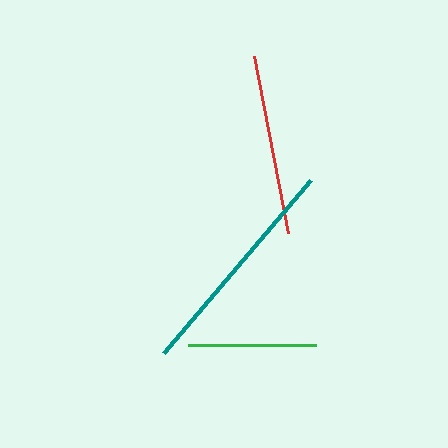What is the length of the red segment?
The red segment is approximately 181 pixels long.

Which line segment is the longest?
The teal line is the longest at approximately 227 pixels.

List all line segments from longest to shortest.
From longest to shortest: teal, red, green.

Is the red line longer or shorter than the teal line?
The teal line is longer than the red line.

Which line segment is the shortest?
The green line is the shortest at approximately 128 pixels.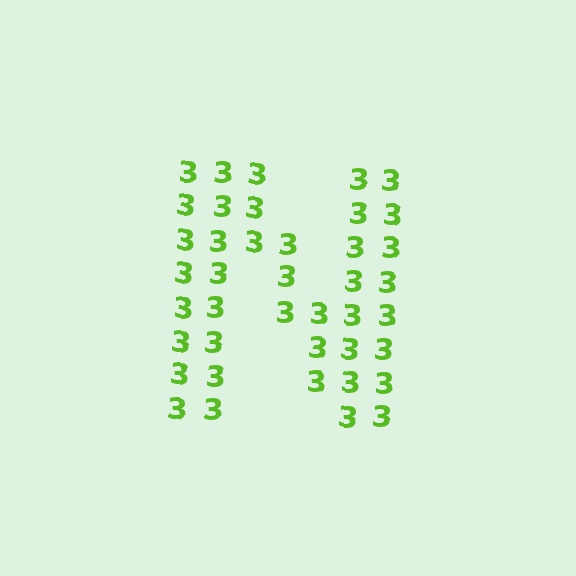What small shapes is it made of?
It is made of small digit 3's.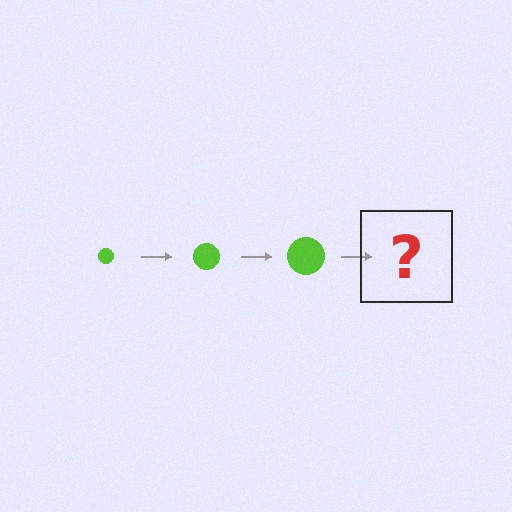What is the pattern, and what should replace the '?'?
The pattern is that the circle gets progressively larger each step. The '?' should be a lime circle, larger than the previous one.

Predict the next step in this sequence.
The next step is a lime circle, larger than the previous one.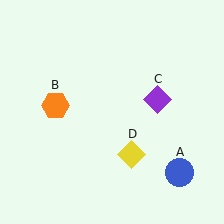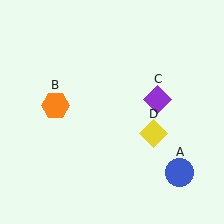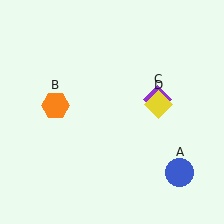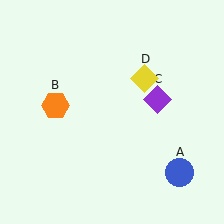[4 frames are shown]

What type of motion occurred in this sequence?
The yellow diamond (object D) rotated counterclockwise around the center of the scene.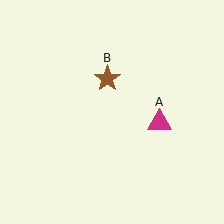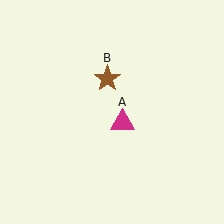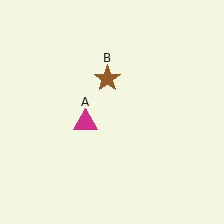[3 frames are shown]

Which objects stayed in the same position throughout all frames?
Brown star (object B) remained stationary.